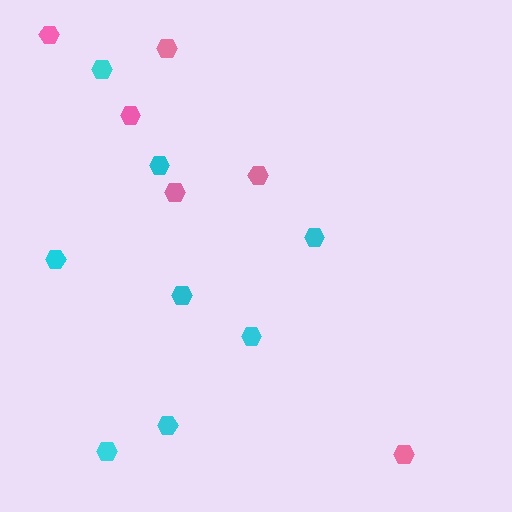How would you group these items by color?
There are 2 groups: one group of cyan hexagons (8) and one group of pink hexagons (6).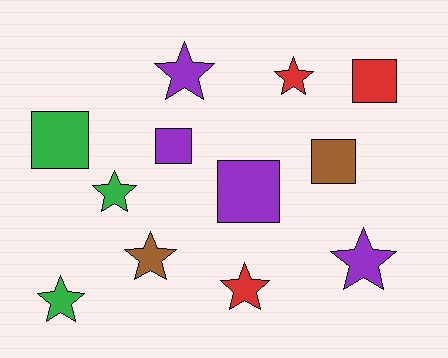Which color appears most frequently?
Purple, with 4 objects.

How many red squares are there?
There is 1 red square.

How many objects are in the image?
There are 12 objects.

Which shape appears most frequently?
Star, with 7 objects.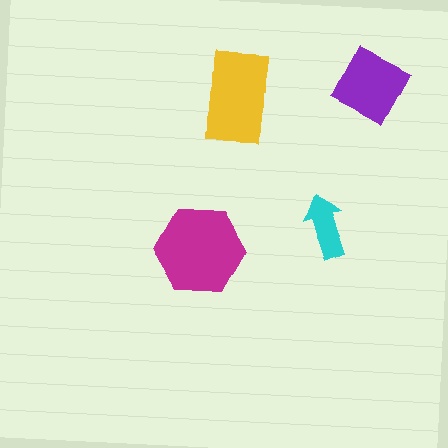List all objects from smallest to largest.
The cyan arrow, the purple diamond, the yellow rectangle, the magenta hexagon.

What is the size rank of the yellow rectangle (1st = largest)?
2nd.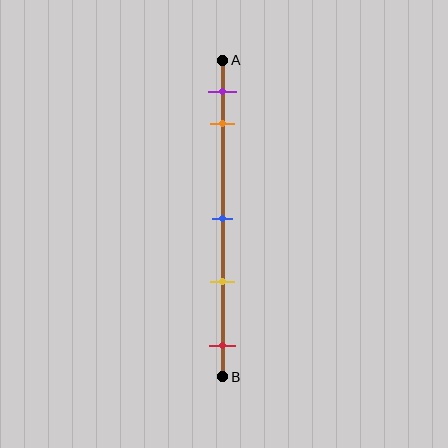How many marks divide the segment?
There are 5 marks dividing the segment.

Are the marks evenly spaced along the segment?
No, the marks are not evenly spaced.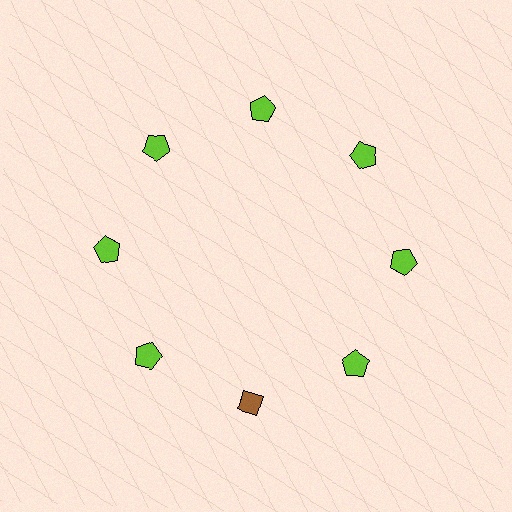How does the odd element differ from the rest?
It differs in both color (brown instead of lime) and shape (diamond instead of pentagon).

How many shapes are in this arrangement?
There are 8 shapes arranged in a ring pattern.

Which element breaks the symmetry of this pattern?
The brown diamond at roughly the 6 o'clock position breaks the symmetry. All other shapes are lime pentagons.